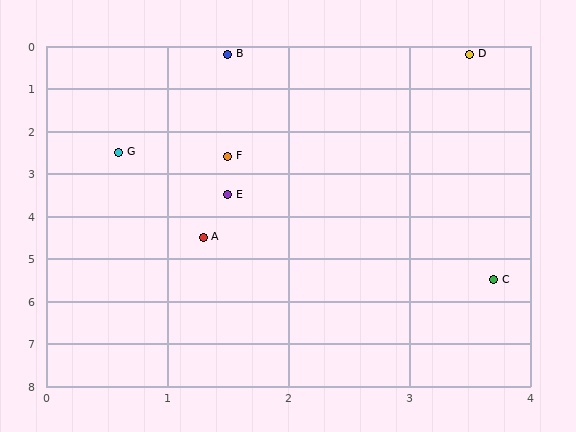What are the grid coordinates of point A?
Point A is at approximately (1.3, 4.5).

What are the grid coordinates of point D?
Point D is at approximately (3.5, 0.2).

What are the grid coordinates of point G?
Point G is at approximately (0.6, 2.5).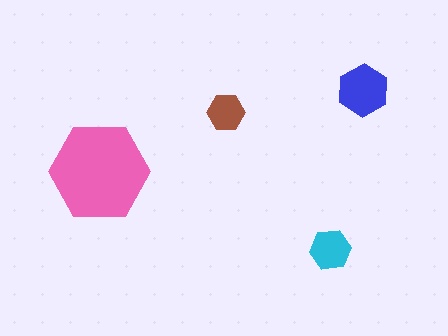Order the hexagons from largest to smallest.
the pink one, the blue one, the cyan one, the brown one.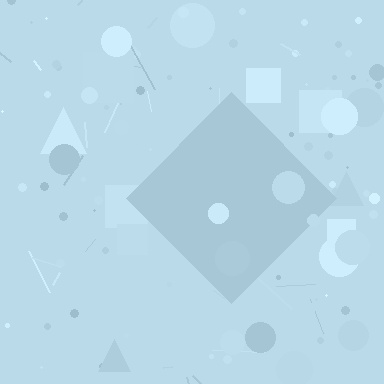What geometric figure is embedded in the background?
A diamond is embedded in the background.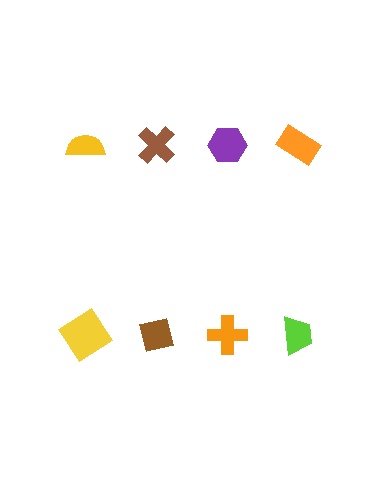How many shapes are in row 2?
4 shapes.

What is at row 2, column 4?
A lime trapezoid.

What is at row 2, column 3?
An orange cross.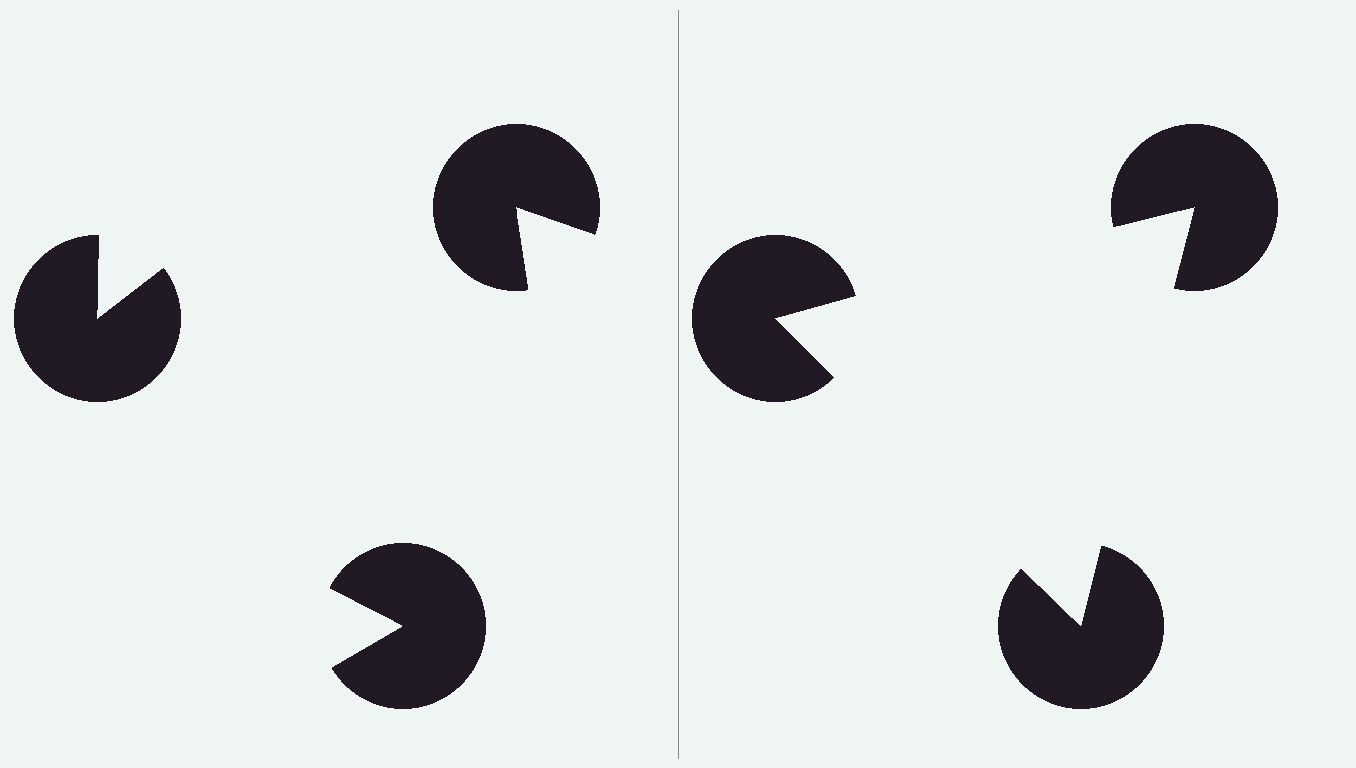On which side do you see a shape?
An illusory triangle appears on the right side. On the left side the wedge cuts are rotated, so no coherent shape forms.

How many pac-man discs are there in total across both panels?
6 — 3 on each side.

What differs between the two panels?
The pac-man discs are positioned identically on both sides; only the wedge orientations differ. On the right they align to a triangle; on the left they are misaligned.